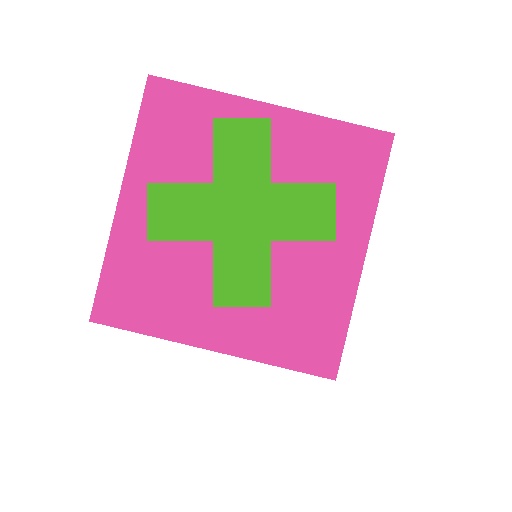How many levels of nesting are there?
2.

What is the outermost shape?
The pink square.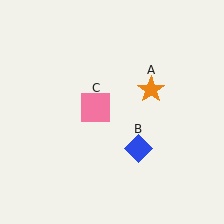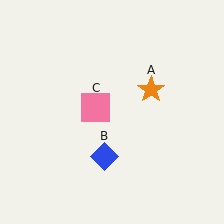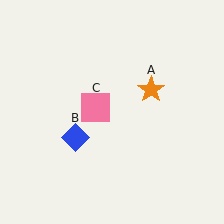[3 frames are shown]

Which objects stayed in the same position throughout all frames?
Orange star (object A) and pink square (object C) remained stationary.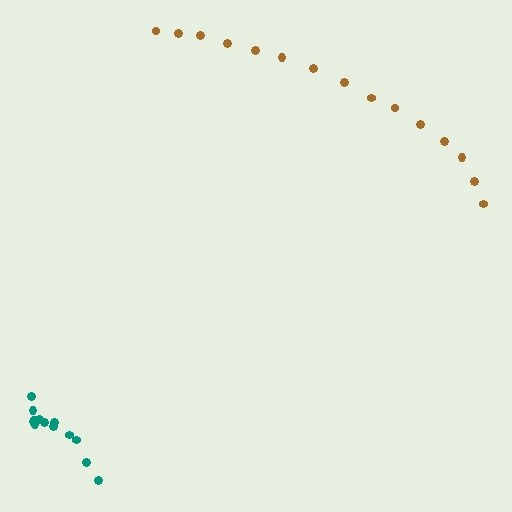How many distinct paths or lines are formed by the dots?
There are 2 distinct paths.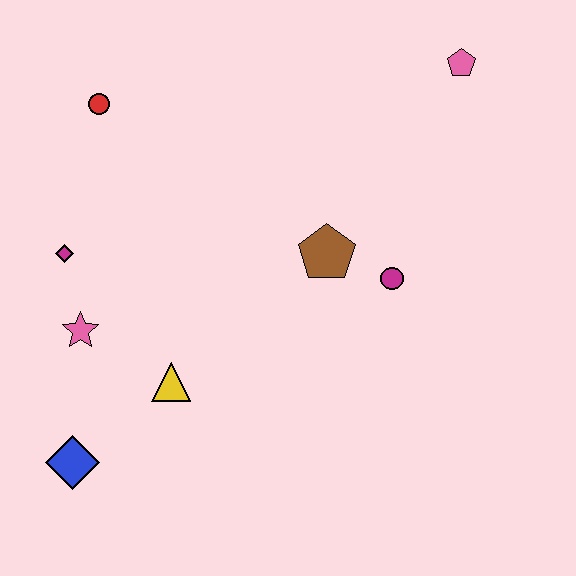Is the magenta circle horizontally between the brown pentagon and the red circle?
No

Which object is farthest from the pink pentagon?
The blue diamond is farthest from the pink pentagon.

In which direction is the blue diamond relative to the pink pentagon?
The blue diamond is below the pink pentagon.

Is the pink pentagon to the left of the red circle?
No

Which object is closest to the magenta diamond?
The pink star is closest to the magenta diamond.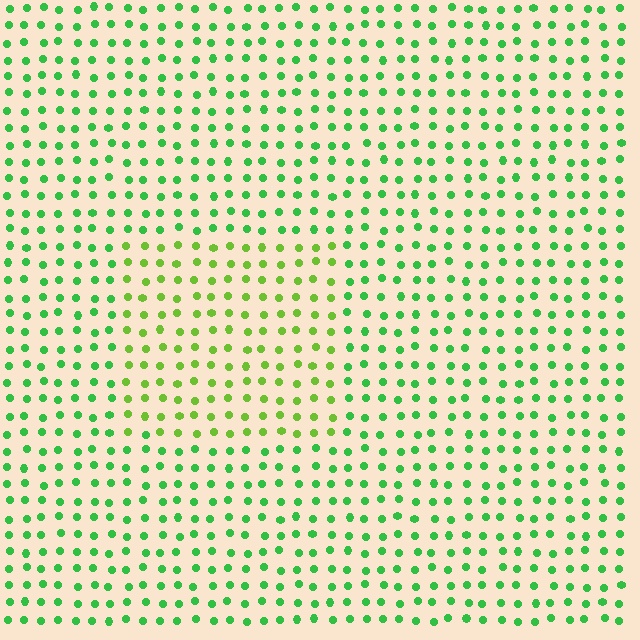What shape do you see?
I see a rectangle.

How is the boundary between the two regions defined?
The boundary is defined purely by a slight shift in hue (about 32 degrees). Spacing, size, and orientation are identical on both sides.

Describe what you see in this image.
The image is filled with small green elements in a uniform arrangement. A rectangle-shaped region is visible where the elements are tinted to a slightly different hue, forming a subtle color boundary.